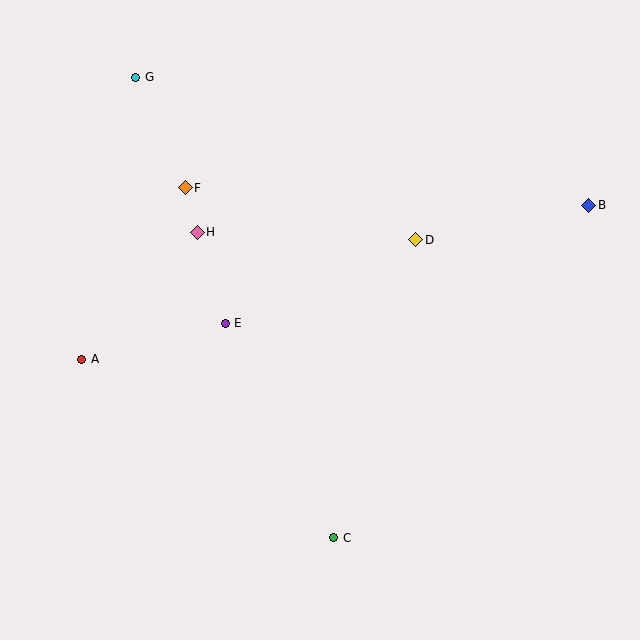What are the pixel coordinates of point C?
Point C is at (334, 538).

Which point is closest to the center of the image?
Point E at (225, 323) is closest to the center.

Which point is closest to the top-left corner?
Point G is closest to the top-left corner.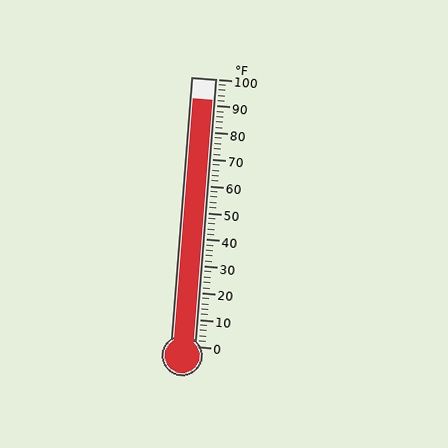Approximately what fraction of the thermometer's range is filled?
The thermometer is filled to approximately 90% of its range.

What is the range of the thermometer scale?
The thermometer scale ranges from 0°F to 100°F.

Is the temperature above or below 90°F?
The temperature is above 90°F.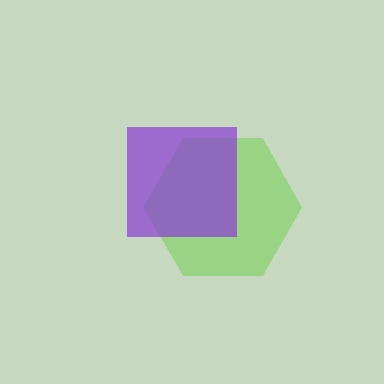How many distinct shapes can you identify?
There are 2 distinct shapes: a lime hexagon, a purple square.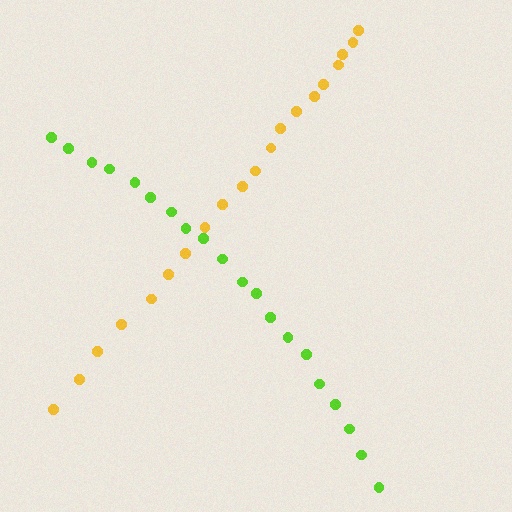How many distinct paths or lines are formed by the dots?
There are 2 distinct paths.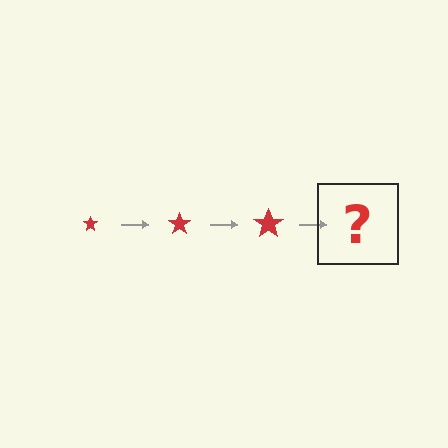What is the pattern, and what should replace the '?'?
The pattern is that the star gets progressively larger each step. The '?' should be a red star, larger than the previous one.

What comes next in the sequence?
The next element should be a red star, larger than the previous one.